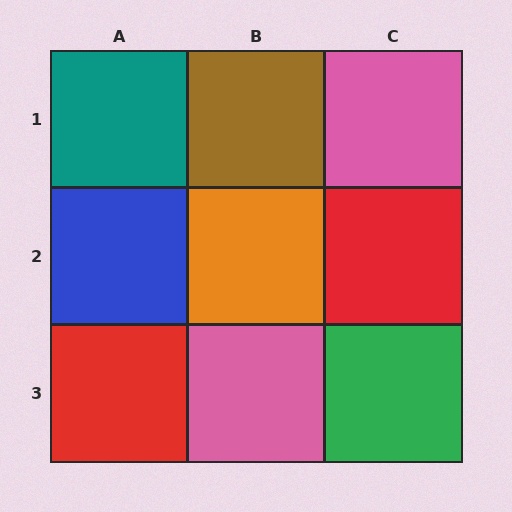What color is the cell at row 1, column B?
Brown.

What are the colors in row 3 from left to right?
Red, pink, green.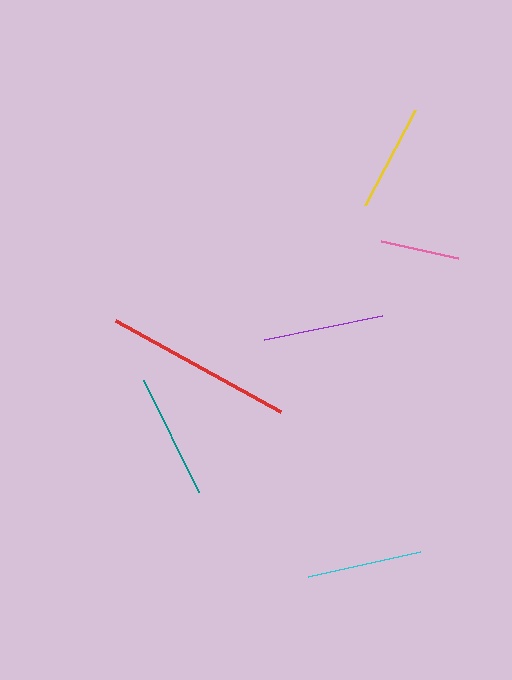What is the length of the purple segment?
The purple segment is approximately 120 pixels long.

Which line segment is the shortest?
The pink line is the shortest at approximately 79 pixels.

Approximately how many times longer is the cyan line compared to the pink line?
The cyan line is approximately 1.4 times the length of the pink line.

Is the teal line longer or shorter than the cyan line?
The teal line is longer than the cyan line.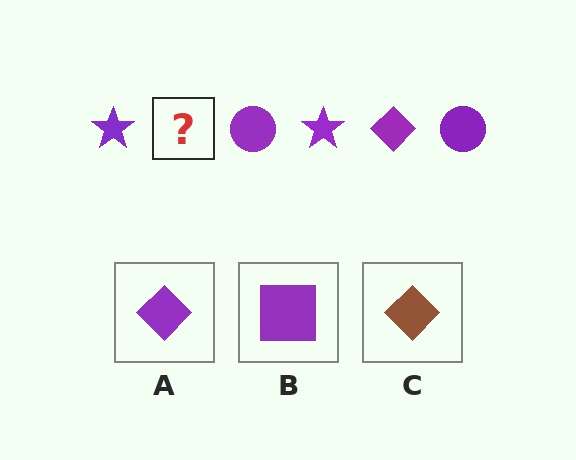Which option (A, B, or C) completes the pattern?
A.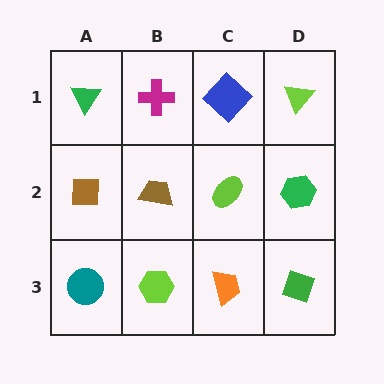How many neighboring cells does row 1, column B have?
3.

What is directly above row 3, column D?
A green hexagon.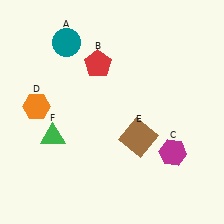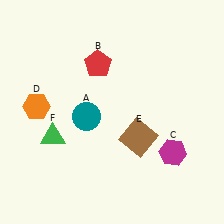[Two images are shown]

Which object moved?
The teal circle (A) moved down.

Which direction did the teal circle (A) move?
The teal circle (A) moved down.